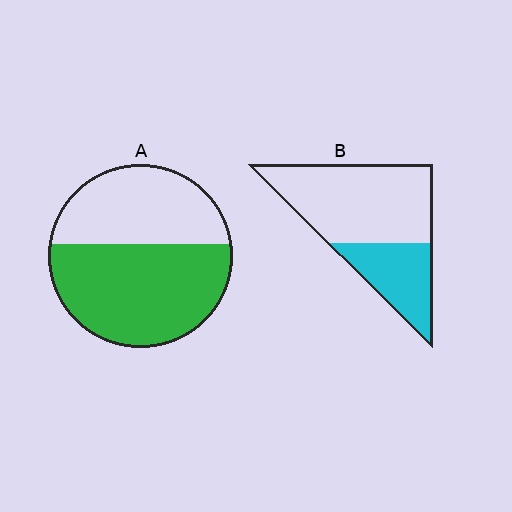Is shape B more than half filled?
No.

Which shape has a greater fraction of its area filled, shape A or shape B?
Shape A.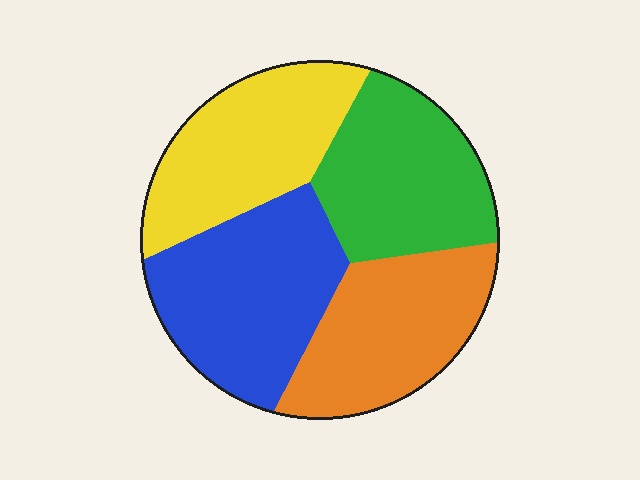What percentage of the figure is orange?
Orange covers around 25% of the figure.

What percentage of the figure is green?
Green covers about 25% of the figure.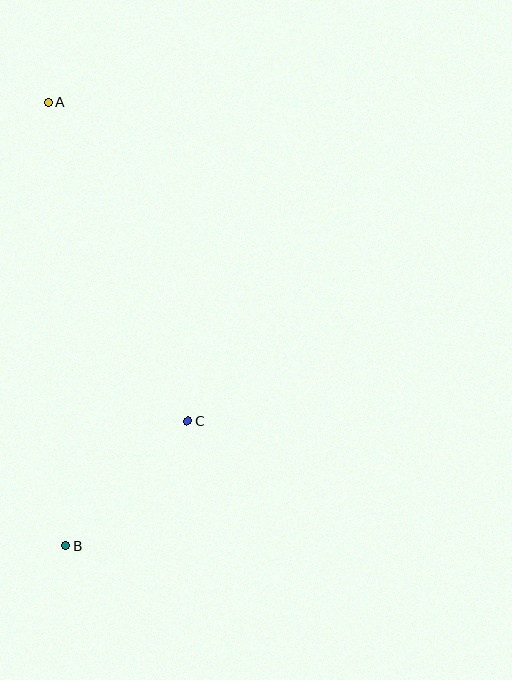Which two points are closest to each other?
Points B and C are closest to each other.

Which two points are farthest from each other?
Points A and B are farthest from each other.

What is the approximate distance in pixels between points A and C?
The distance between A and C is approximately 348 pixels.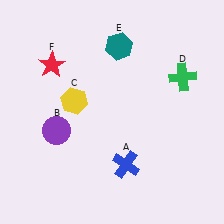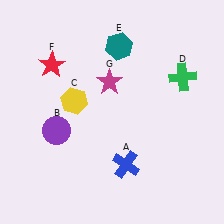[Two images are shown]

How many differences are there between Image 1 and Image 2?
There is 1 difference between the two images.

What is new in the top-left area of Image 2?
A magenta star (G) was added in the top-left area of Image 2.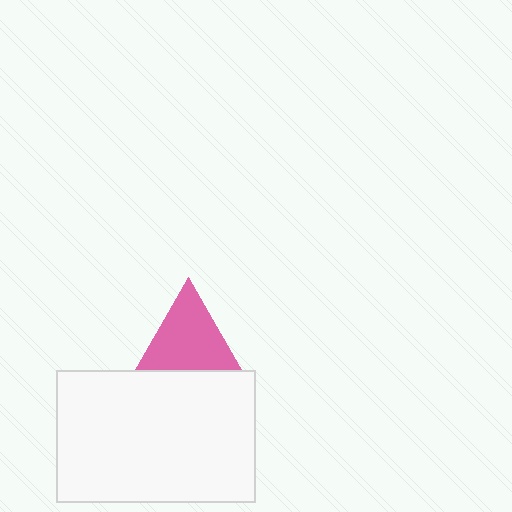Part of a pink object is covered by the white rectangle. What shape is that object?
It is a triangle.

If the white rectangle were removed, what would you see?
You would see the complete pink triangle.